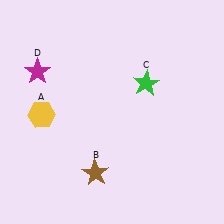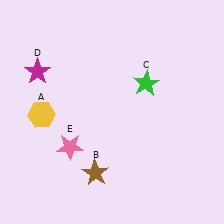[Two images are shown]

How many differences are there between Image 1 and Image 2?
There is 1 difference between the two images.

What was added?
A pink star (E) was added in Image 2.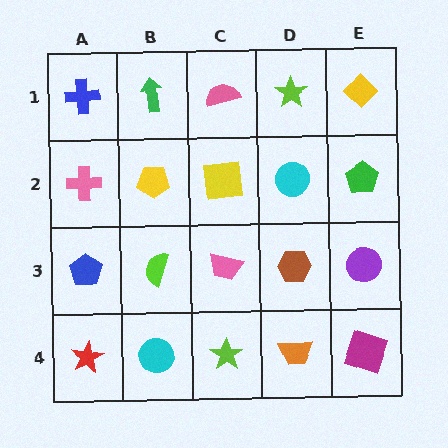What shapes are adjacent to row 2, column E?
A yellow diamond (row 1, column E), a purple circle (row 3, column E), a cyan circle (row 2, column D).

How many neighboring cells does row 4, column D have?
3.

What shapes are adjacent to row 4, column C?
A pink trapezoid (row 3, column C), a cyan circle (row 4, column B), an orange trapezoid (row 4, column D).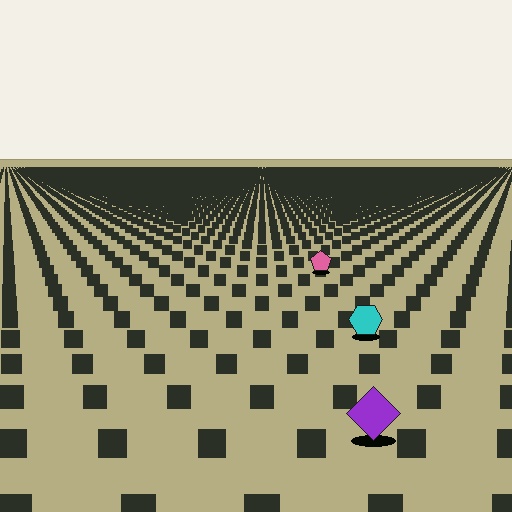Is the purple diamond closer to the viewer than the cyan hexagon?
Yes. The purple diamond is closer — you can tell from the texture gradient: the ground texture is coarser near it.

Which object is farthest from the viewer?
The pink pentagon is farthest from the viewer. It appears smaller and the ground texture around it is denser.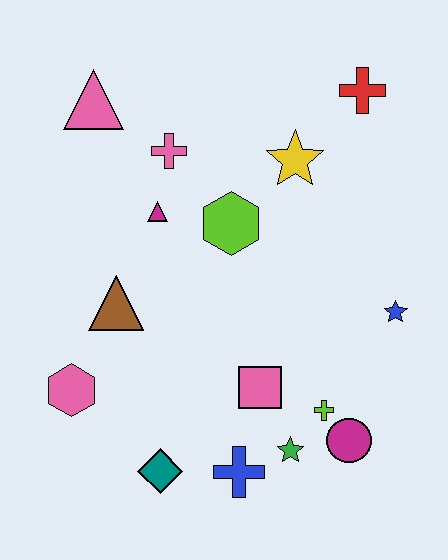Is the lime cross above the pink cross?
No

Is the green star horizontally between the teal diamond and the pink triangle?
No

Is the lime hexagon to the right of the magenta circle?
No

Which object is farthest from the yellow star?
The teal diamond is farthest from the yellow star.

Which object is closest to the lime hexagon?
The magenta triangle is closest to the lime hexagon.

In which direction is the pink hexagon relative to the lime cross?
The pink hexagon is to the left of the lime cross.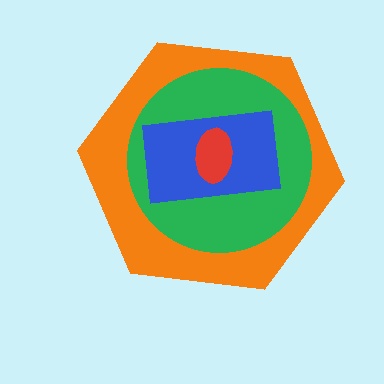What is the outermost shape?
The orange hexagon.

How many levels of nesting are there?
4.